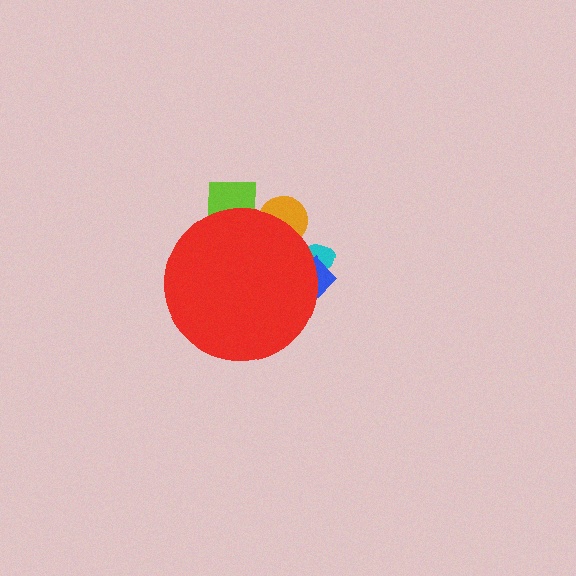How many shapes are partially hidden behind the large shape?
4 shapes are partially hidden.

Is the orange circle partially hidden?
Yes, the orange circle is partially hidden behind the red circle.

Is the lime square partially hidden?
Yes, the lime square is partially hidden behind the red circle.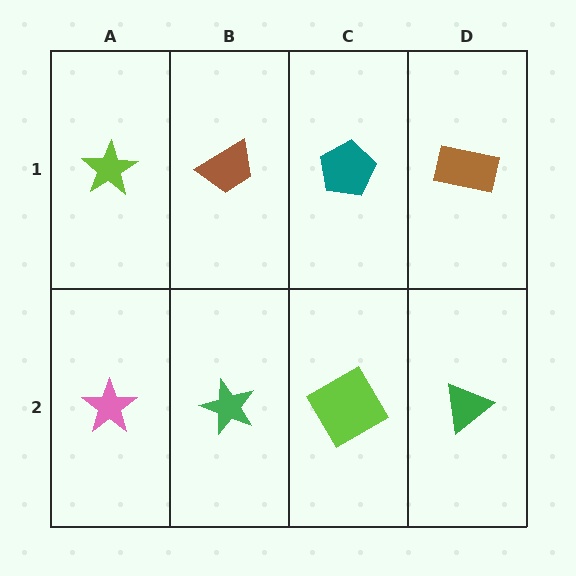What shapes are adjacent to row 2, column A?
A lime star (row 1, column A), a green star (row 2, column B).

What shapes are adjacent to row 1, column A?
A pink star (row 2, column A), a brown trapezoid (row 1, column B).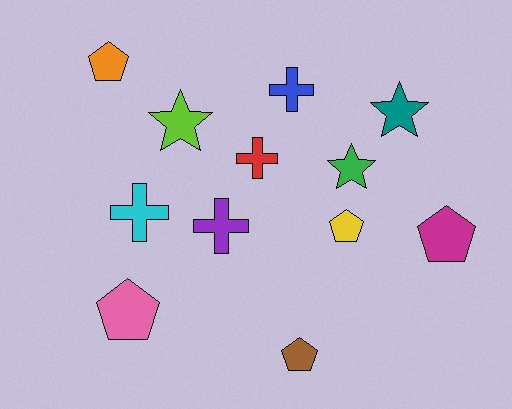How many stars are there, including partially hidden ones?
There are 3 stars.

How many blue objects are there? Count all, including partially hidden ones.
There is 1 blue object.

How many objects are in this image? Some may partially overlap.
There are 12 objects.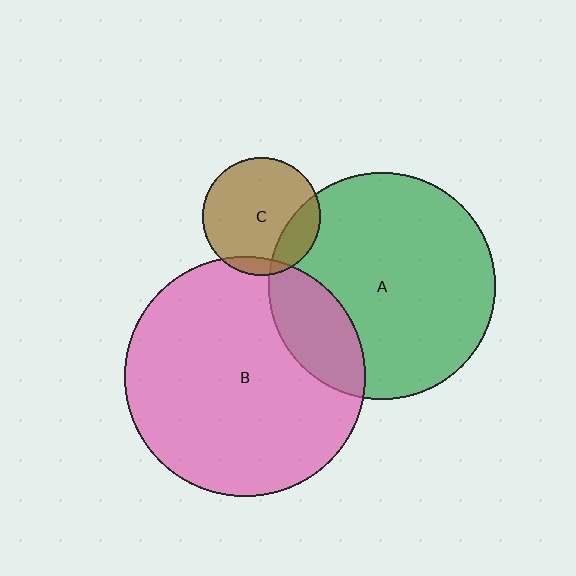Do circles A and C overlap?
Yes.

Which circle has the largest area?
Circle B (pink).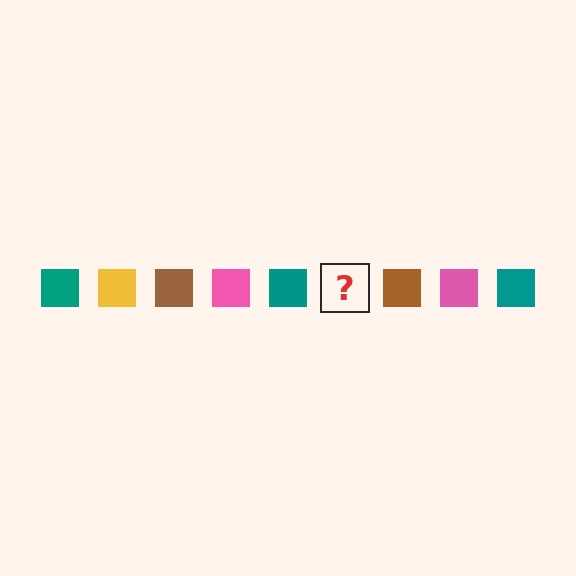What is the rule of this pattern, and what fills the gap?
The rule is that the pattern cycles through teal, yellow, brown, pink squares. The gap should be filled with a yellow square.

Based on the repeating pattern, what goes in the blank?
The blank should be a yellow square.